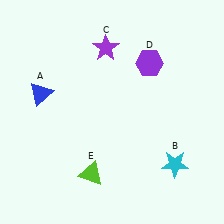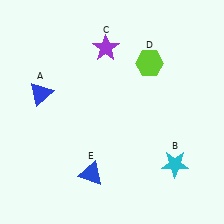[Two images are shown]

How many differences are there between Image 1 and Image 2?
There are 2 differences between the two images.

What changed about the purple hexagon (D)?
In Image 1, D is purple. In Image 2, it changed to lime.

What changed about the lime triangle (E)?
In Image 1, E is lime. In Image 2, it changed to blue.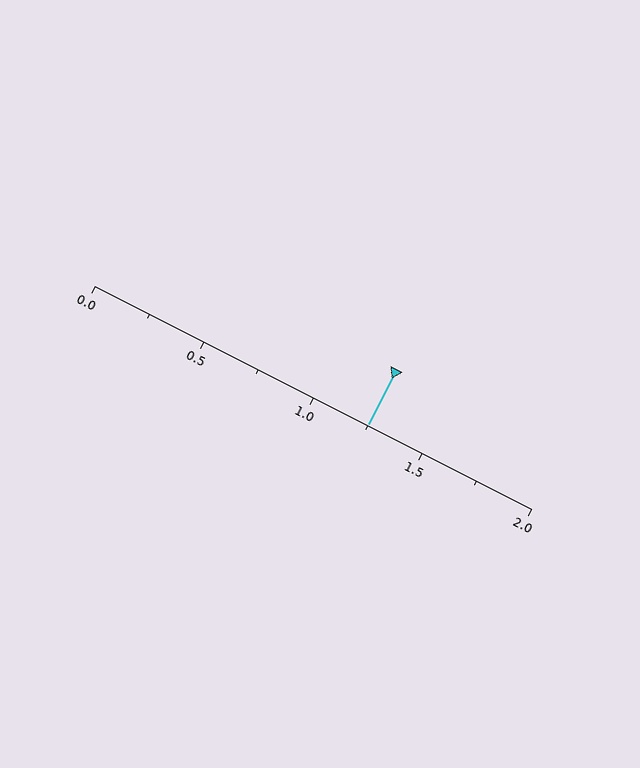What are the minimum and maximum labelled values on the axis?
The axis runs from 0.0 to 2.0.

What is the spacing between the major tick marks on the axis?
The major ticks are spaced 0.5 apart.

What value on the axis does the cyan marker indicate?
The marker indicates approximately 1.25.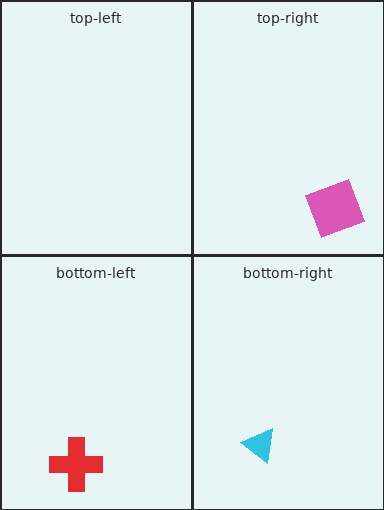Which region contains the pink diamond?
The top-right region.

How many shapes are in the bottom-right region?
1.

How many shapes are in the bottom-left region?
1.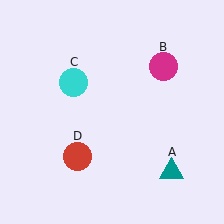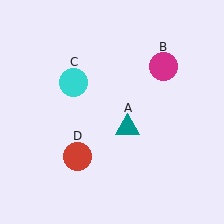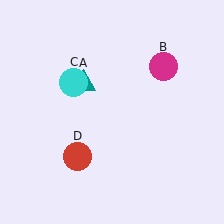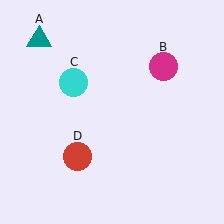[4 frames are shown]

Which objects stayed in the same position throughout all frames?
Magenta circle (object B) and cyan circle (object C) and red circle (object D) remained stationary.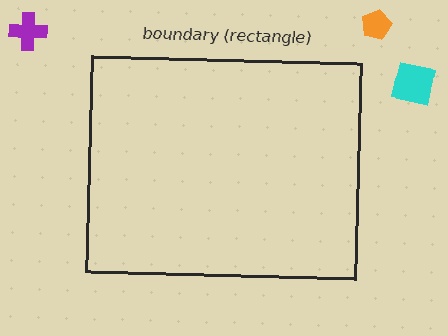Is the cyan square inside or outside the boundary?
Outside.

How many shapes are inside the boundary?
0 inside, 3 outside.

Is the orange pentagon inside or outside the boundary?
Outside.